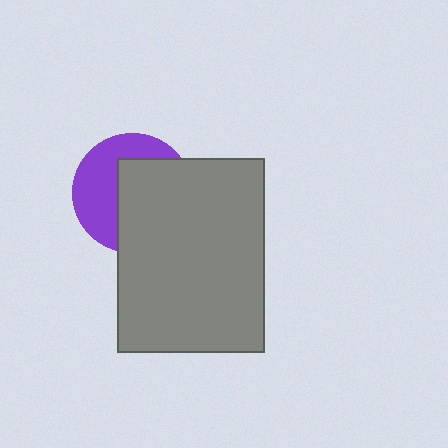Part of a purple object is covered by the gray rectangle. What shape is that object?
It is a circle.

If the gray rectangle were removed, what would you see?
You would see the complete purple circle.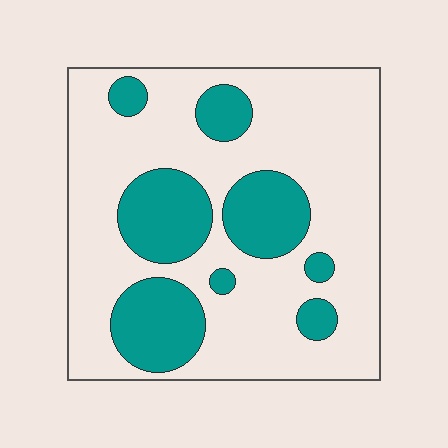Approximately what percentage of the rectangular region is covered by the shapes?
Approximately 30%.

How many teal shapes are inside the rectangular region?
8.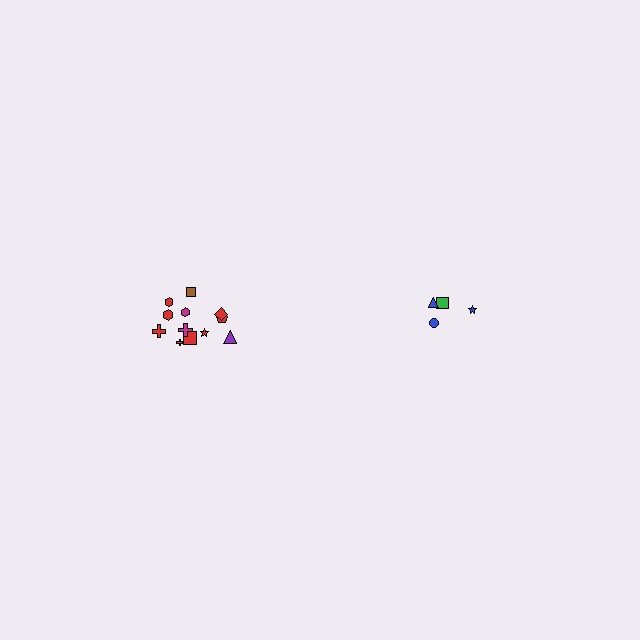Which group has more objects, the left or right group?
The left group.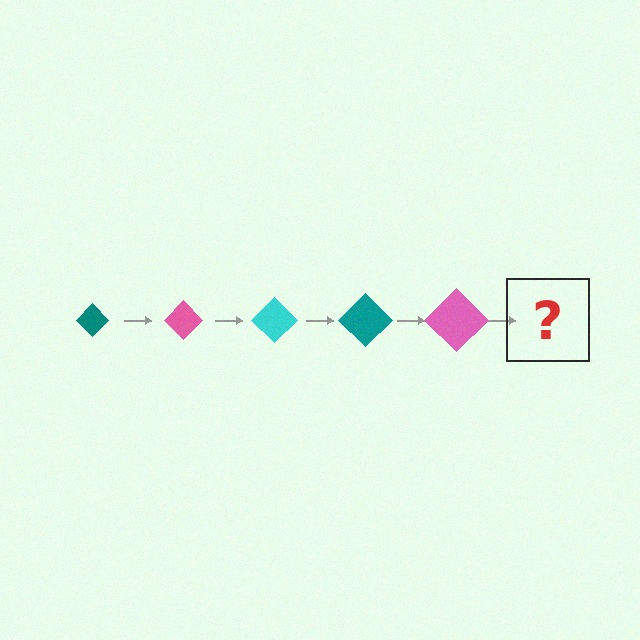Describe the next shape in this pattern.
It should be a cyan diamond, larger than the previous one.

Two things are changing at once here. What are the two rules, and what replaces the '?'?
The two rules are that the diamond grows larger each step and the color cycles through teal, pink, and cyan. The '?' should be a cyan diamond, larger than the previous one.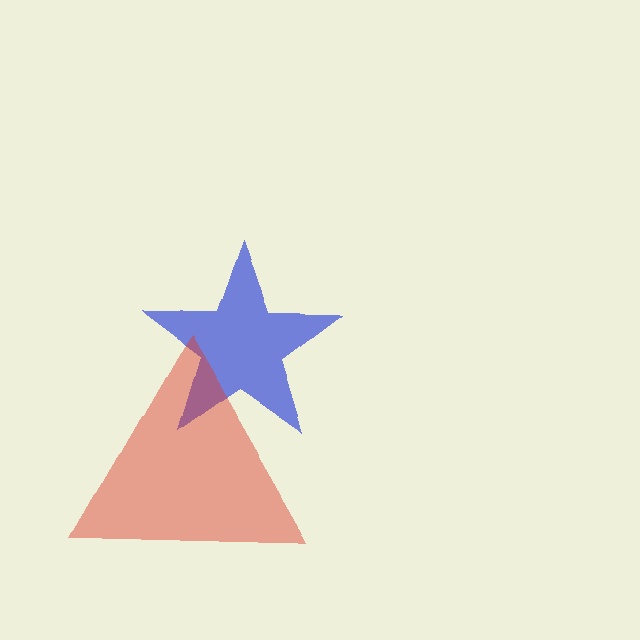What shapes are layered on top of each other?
The layered shapes are: a blue star, a red triangle.